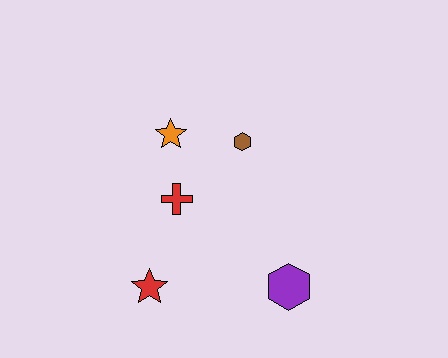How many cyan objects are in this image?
There are no cyan objects.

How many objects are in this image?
There are 5 objects.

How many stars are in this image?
There are 2 stars.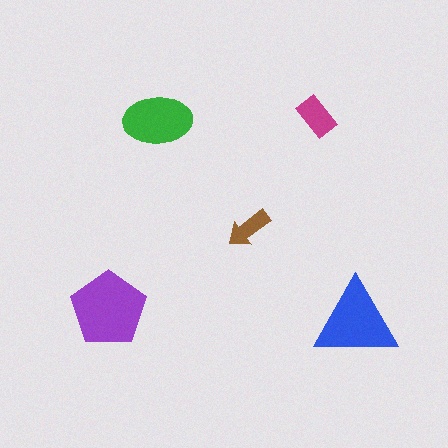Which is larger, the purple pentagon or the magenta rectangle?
The purple pentagon.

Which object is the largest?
The purple pentagon.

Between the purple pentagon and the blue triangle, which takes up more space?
The purple pentagon.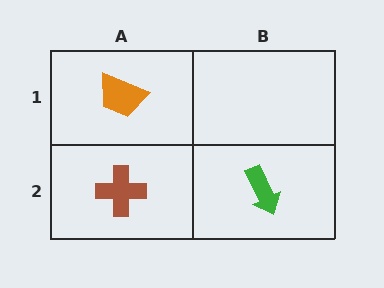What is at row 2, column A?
A brown cross.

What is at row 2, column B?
A green arrow.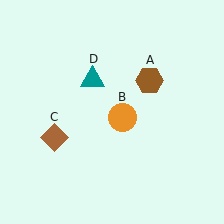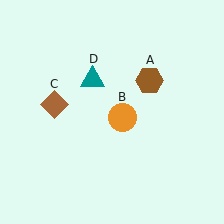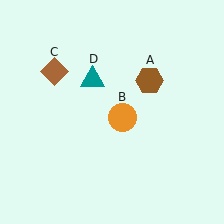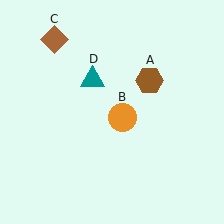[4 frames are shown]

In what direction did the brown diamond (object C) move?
The brown diamond (object C) moved up.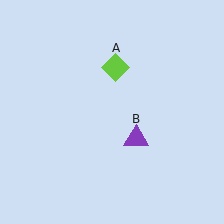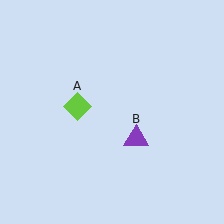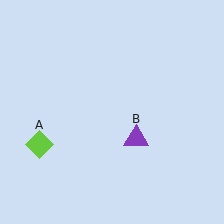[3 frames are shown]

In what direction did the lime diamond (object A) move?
The lime diamond (object A) moved down and to the left.